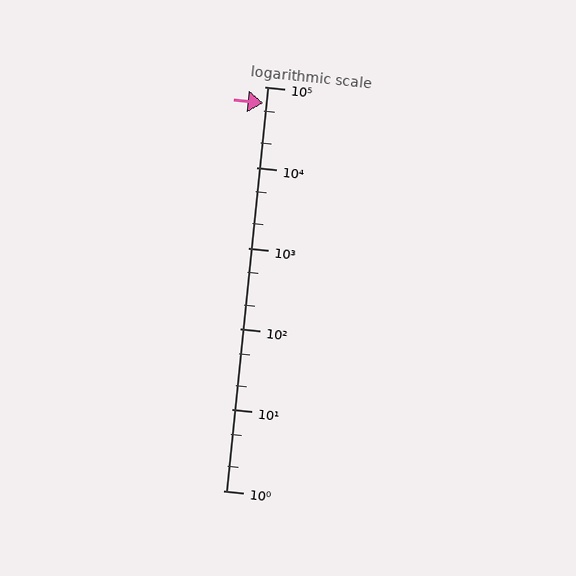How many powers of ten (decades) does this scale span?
The scale spans 5 decades, from 1 to 100000.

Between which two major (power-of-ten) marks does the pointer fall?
The pointer is between 10000 and 100000.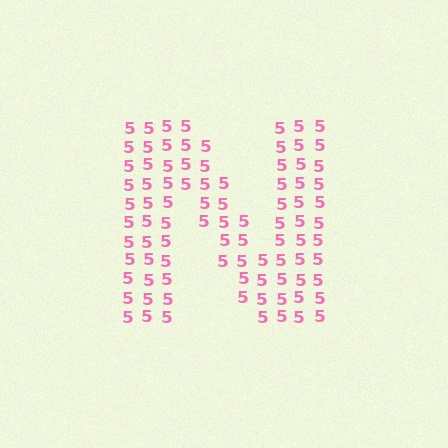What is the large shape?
The large shape is the letter N.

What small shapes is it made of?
It is made of small digit 5's.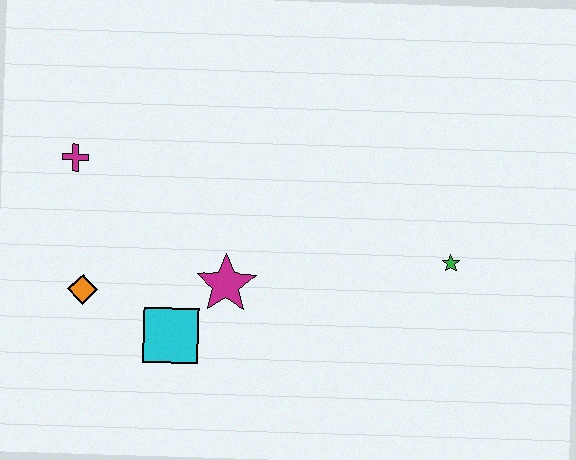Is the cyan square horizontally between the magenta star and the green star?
No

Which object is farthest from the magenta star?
The green star is farthest from the magenta star.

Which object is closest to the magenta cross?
The orange diamond is closest to the magenta cross.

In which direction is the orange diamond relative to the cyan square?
The orange diamond is to the left of the cyan square.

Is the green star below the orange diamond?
No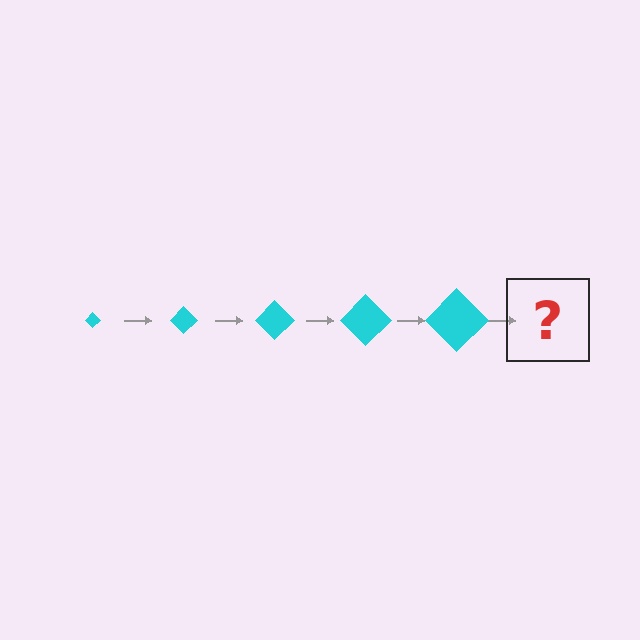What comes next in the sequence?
The next element should be a cyan diamond, larger than the previous one.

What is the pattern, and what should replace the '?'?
The pattern is that the diamond gets progressively larger each step. The '?' should be a cyan diamond, larger than the previous one.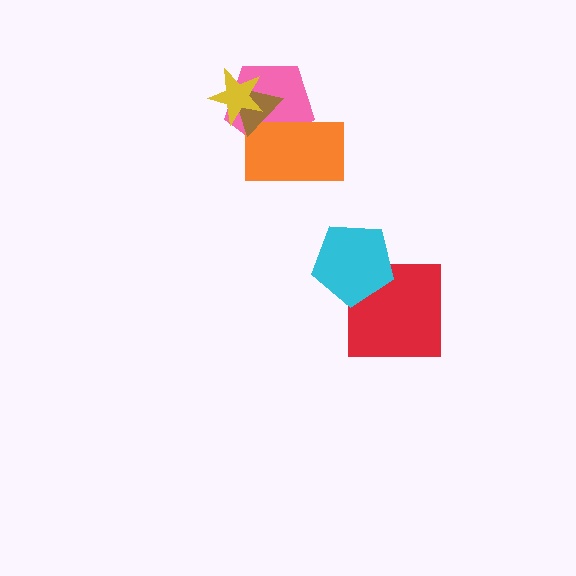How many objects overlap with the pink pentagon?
3 objects overlap with the pink pentagon.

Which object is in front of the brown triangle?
The yellow star is in front of the brown triangle.